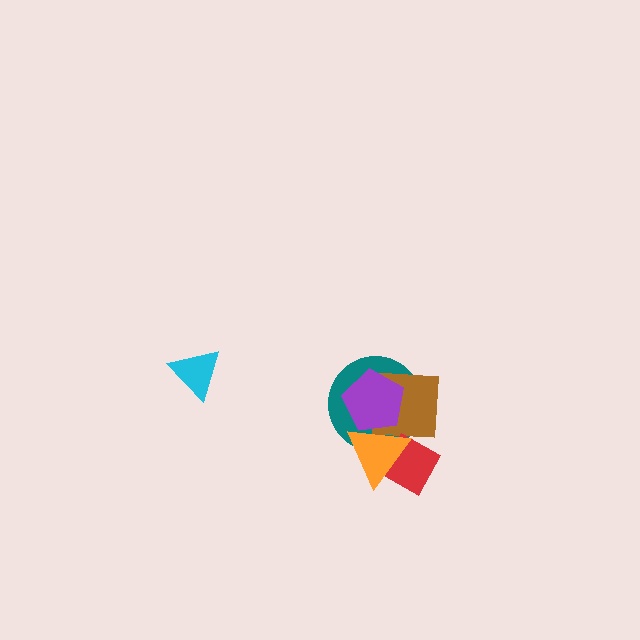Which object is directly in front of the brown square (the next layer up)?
The purple pentagon is directly in front of the brown square.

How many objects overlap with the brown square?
3 objects overlap with the brown square.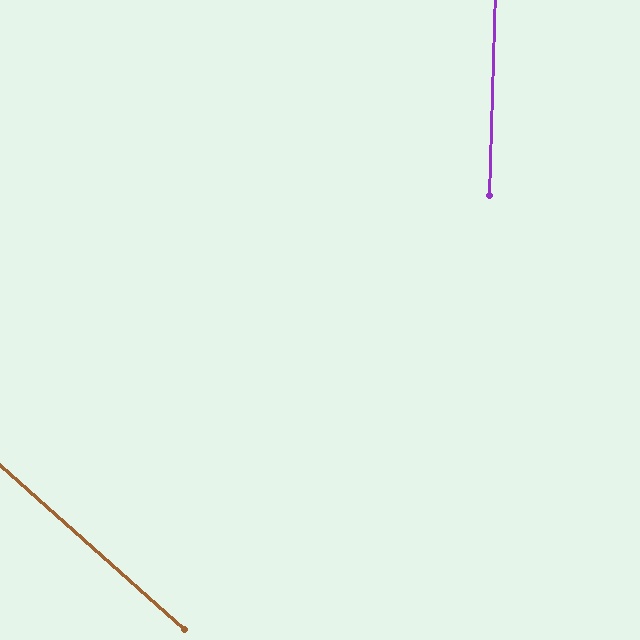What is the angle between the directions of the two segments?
Approximately 50 degrees.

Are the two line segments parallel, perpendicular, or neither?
Neither parallel nor perpendicular — they differ by about 50°.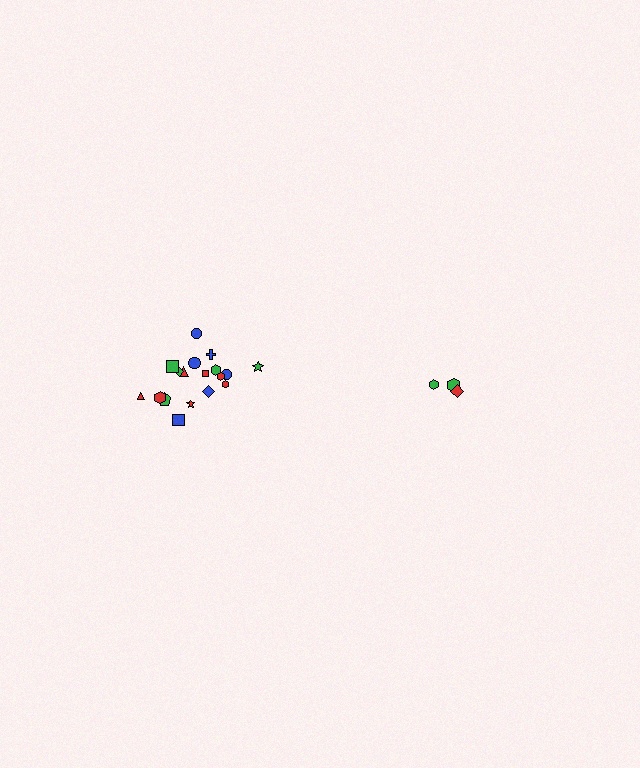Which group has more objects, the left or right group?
The left group.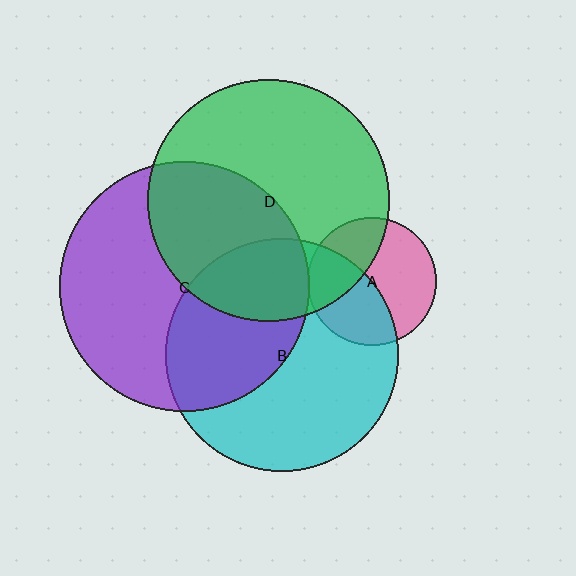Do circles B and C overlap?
Yes.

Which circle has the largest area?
Circle C (purple).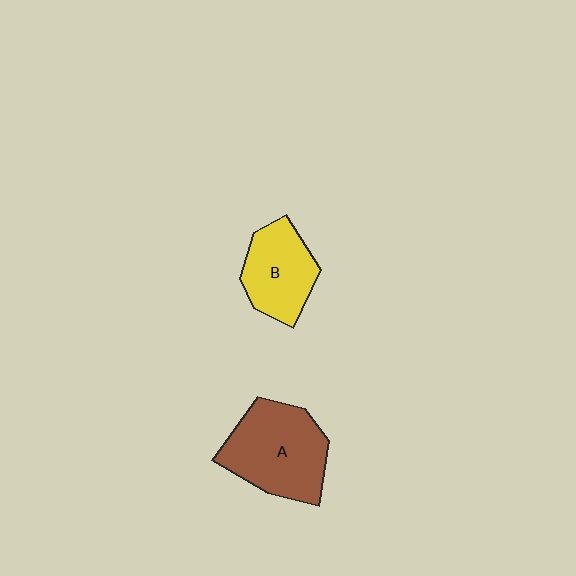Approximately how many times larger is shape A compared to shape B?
Approximately 1.4 times.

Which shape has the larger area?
Shape A (brown).